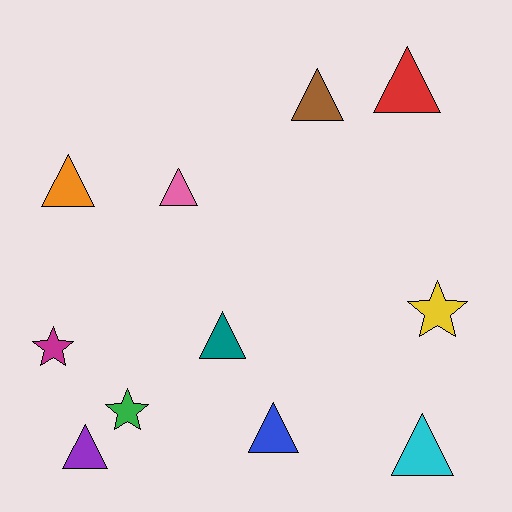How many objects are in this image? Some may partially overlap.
There are 11 objects.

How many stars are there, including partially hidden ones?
There are 3 stars.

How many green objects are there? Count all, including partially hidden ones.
There is 1 green object.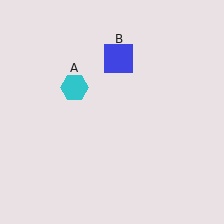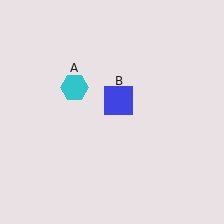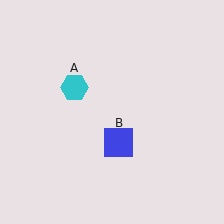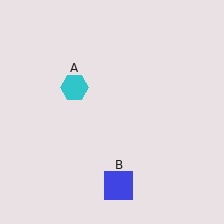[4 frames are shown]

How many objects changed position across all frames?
1 object changed position: blue square (object B).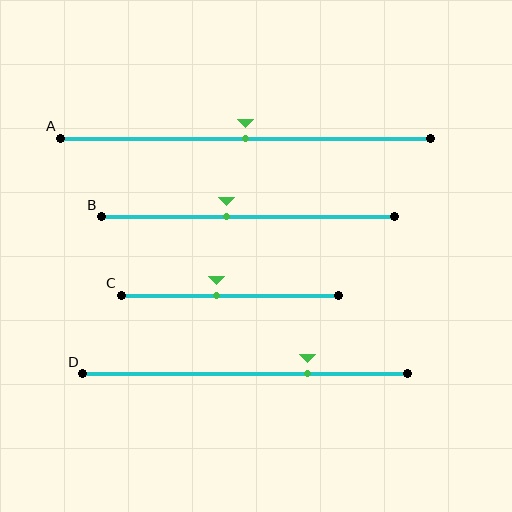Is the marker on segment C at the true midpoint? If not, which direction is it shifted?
No, the marker on segment C is shifted to the left by about 6% of the segment length.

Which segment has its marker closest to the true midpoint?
Segment A has its marker closest to the true midpoint.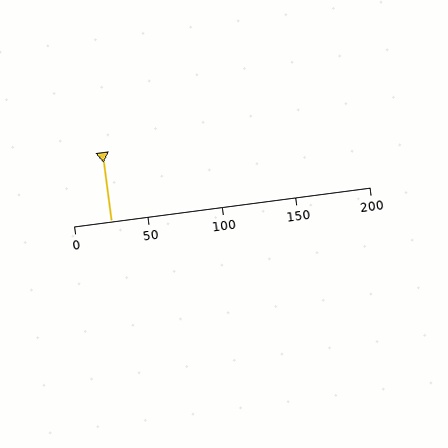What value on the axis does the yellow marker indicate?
The marker indicates approximately 25.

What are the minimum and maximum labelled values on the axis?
The axis runs from 0 to 200.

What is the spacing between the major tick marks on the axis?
The major ticks are spaced 50 apart.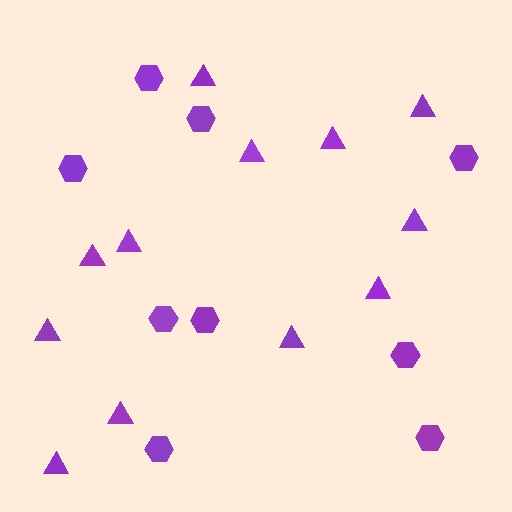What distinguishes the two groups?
There are 2 groups: one group of hexagons (9) and one group of triangles (12).